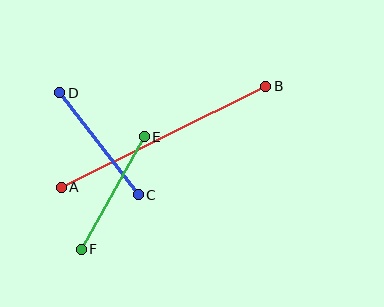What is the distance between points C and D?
The distance is approximately 128 pixels.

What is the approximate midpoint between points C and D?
The midpoint is at approximately (99, 144) pixels.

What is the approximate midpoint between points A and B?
The midpoint is at approximately (163, 137) pixels.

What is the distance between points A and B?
The distance is approximately 228 pixels.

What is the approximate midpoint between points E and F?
The midpoint is at approximately (113, 193) pixels.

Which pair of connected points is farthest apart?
Points A and B are farthest apart.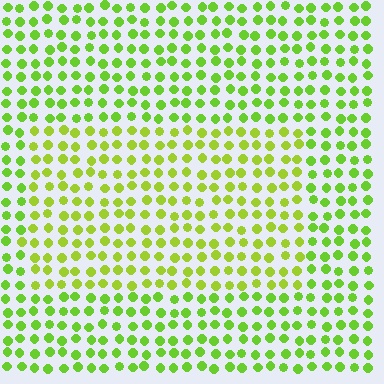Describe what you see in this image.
The image is filled with small lime elements in a uniform arrangement. A rectangle-shaped region is visible where the elements are tinted to a slightly different hue, forming a subtle color boundary.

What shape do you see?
I see a rectangle.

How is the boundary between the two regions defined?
The boundary is defined purely by a slight shift in hue (about 20 degrees). Spacing, size, and orientation are identical on both sides.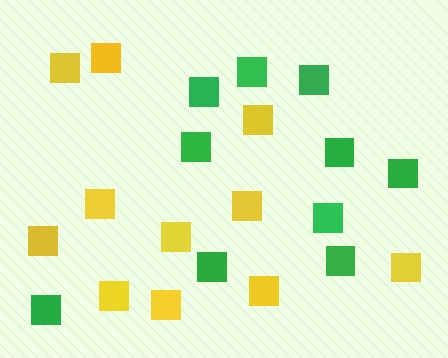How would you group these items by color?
There are 2 groups: one group of green squares (10) and one group of yellow squares (11).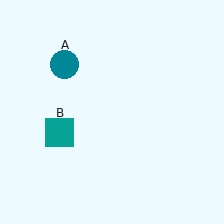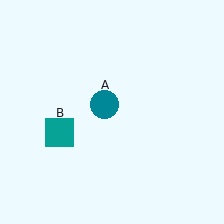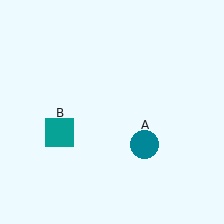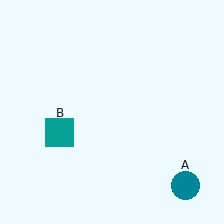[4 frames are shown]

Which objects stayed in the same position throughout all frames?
Teal square (object B) remained stationary.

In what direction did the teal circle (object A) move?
The teal circle (object A) moved down and to the right.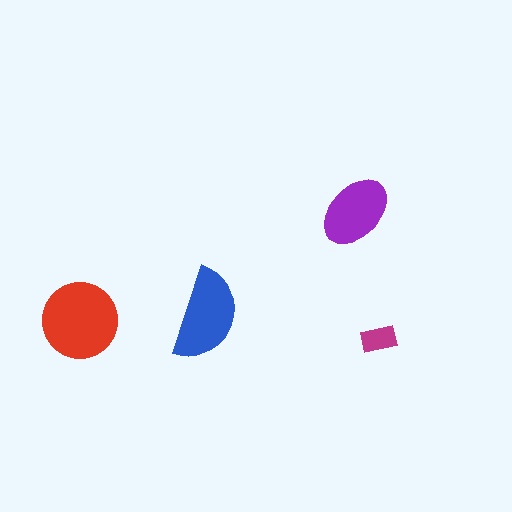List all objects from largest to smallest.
The red circle, the blue semicircle, the purple ellipse, the magenta rectangle.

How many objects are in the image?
There are 4 objects in the image.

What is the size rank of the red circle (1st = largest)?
1st.